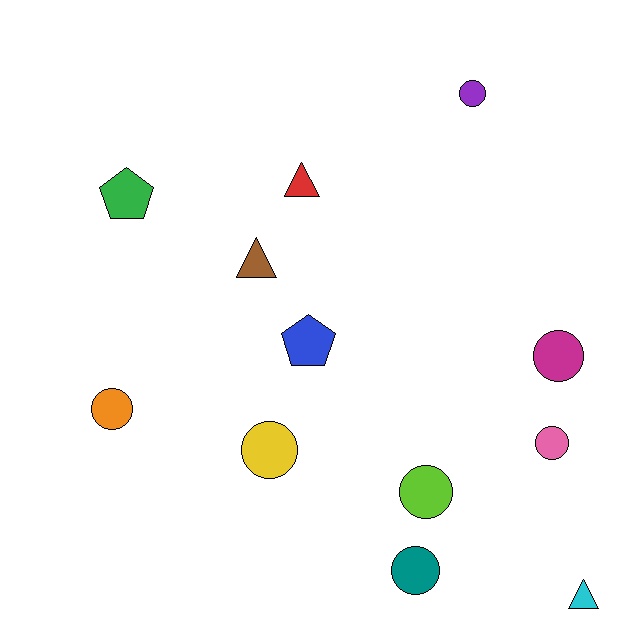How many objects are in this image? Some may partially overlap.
There are 12 objects.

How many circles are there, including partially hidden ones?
There are 7 circles.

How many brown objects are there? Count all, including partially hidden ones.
There is 1 brown object.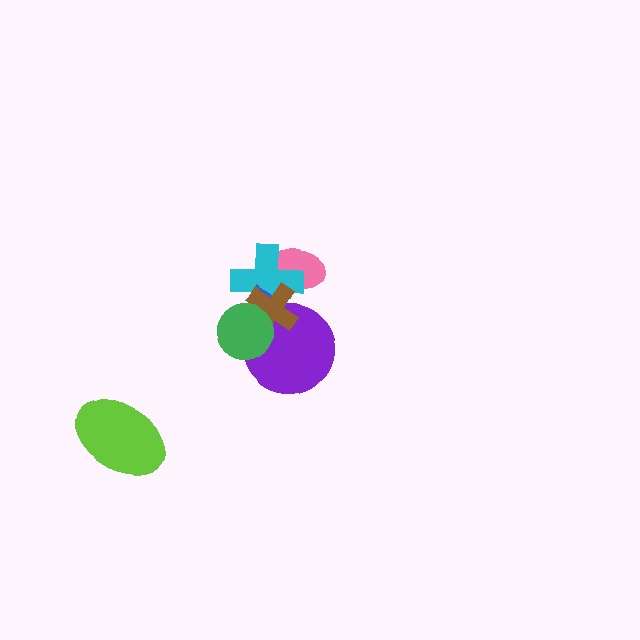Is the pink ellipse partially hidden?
Yes, it is partially covered by another shape.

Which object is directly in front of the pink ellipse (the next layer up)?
The cyan cross is directly in front of the pink ellipse.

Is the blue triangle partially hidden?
Yes, it is partially covered by another shape.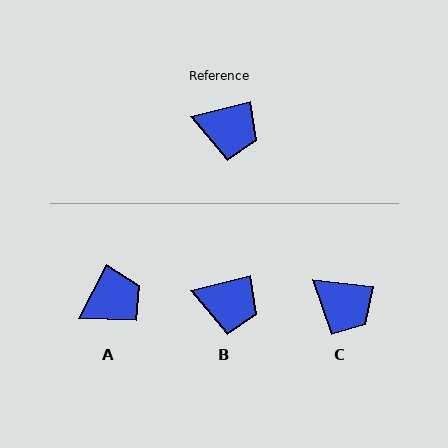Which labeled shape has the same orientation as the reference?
B.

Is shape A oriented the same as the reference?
No, it is off by about 48 degrees.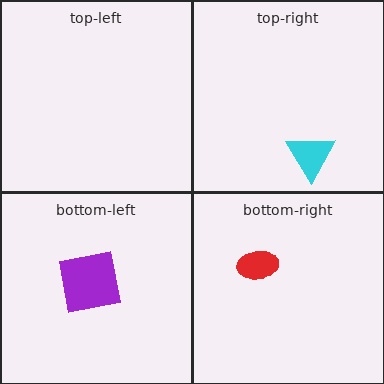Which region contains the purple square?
The bottom-left region.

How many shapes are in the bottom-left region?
1.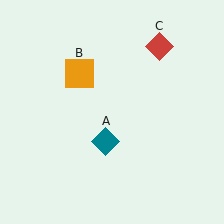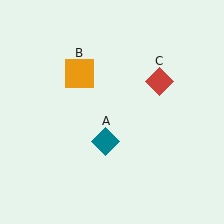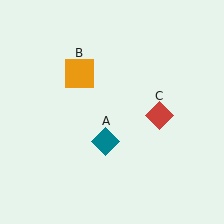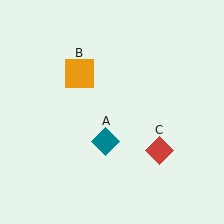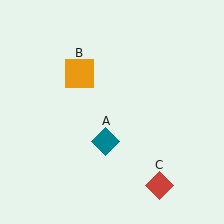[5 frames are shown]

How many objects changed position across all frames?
1 object changed position: red diamond (object C).